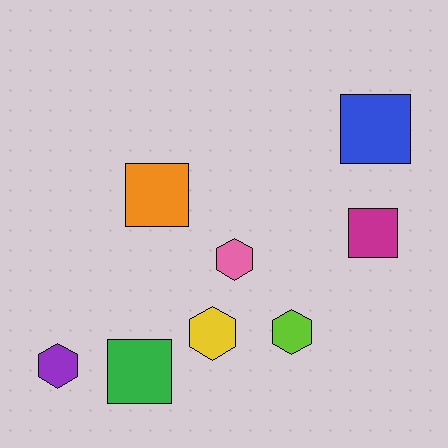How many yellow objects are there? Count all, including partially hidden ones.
There is 1 yellow object.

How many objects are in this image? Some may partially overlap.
There are 8 objects.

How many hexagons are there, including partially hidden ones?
There are 4 hexagons.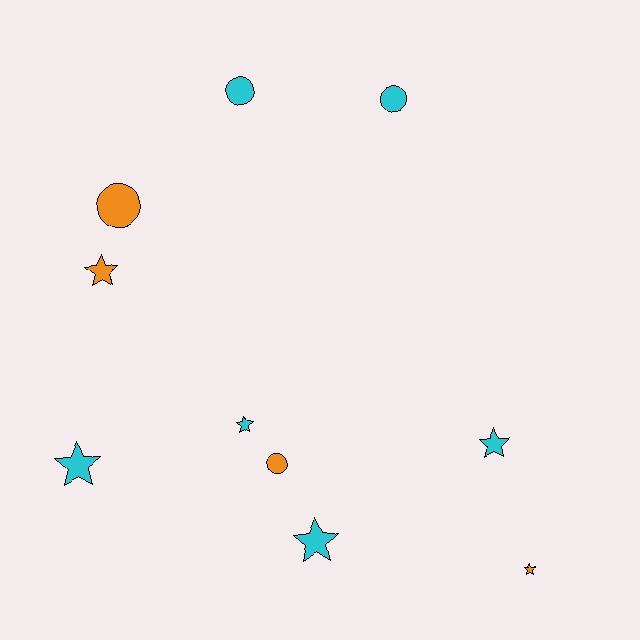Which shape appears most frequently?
Star, with 6 objects.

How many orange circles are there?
There are 2 orange circles.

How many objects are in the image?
There are 10 objects.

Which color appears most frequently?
Cyan, with 6 objects.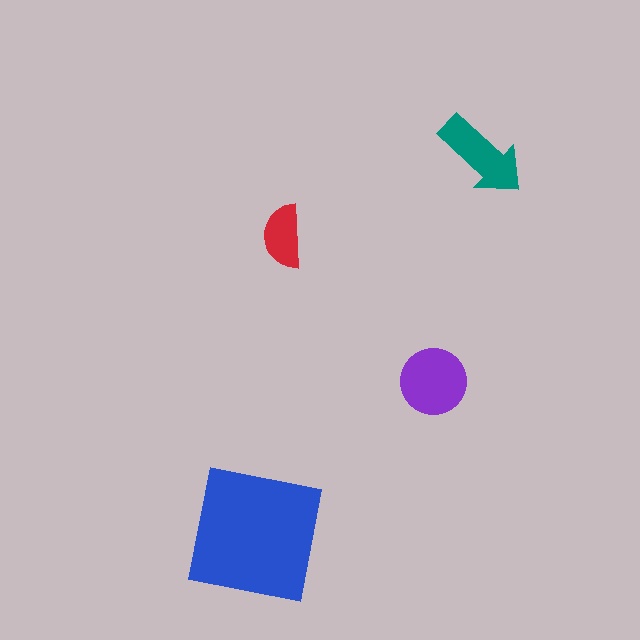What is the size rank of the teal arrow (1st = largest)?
3rd.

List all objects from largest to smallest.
The blue square, the purple circle, the teal arrow, the red semicircle.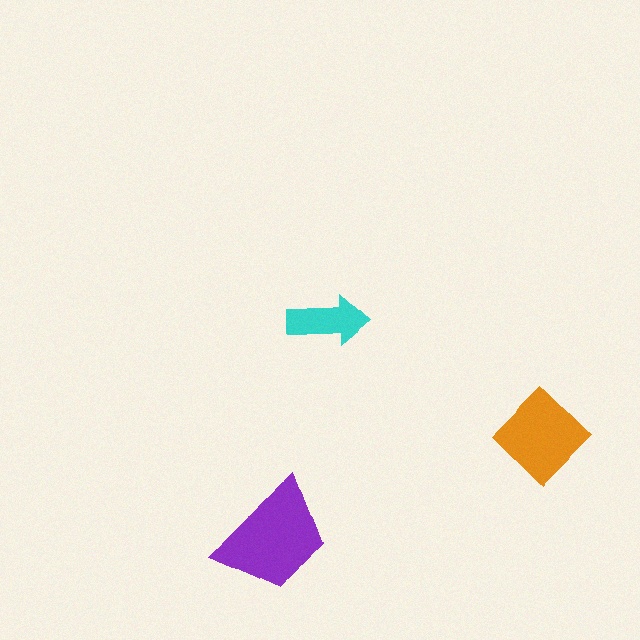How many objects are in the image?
There are 3 objects in the image.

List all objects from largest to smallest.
The purple trapezoid, the orange diamond, the cyan arrow.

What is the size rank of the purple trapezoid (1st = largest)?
1st.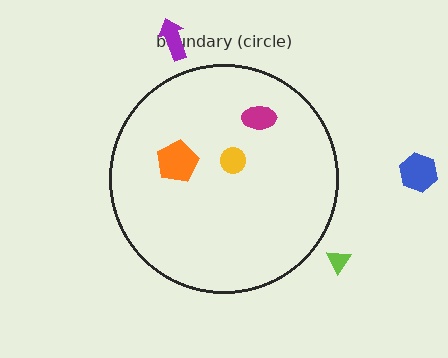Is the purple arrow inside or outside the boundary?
Outside.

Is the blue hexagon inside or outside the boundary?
Outside.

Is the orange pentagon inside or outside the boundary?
Inside.